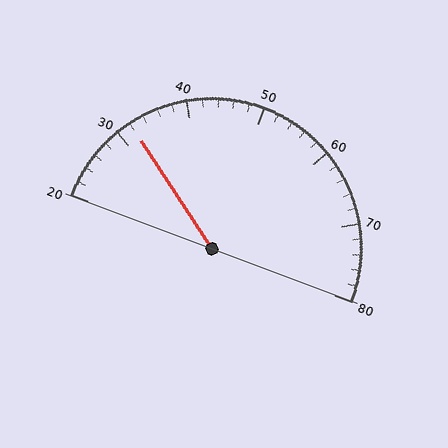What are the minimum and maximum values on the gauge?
The gauge ranges from 20 to 80.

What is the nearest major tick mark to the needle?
The nearest major tick mark is 30.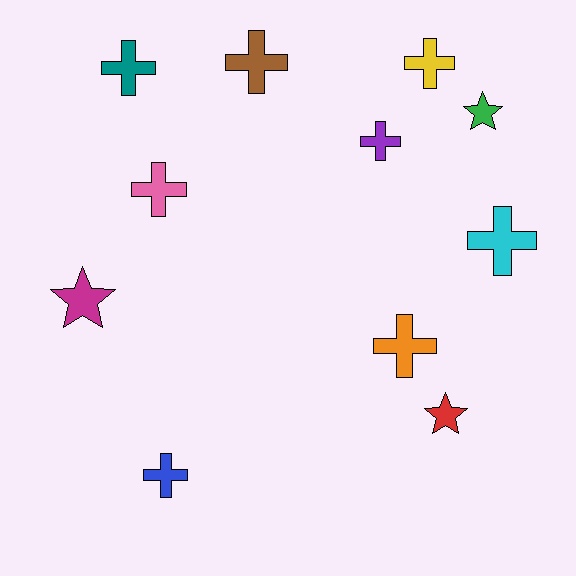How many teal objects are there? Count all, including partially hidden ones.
There is 1 teal object.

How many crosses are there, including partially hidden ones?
There are 8 crosses.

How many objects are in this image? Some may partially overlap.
There are 11 objects.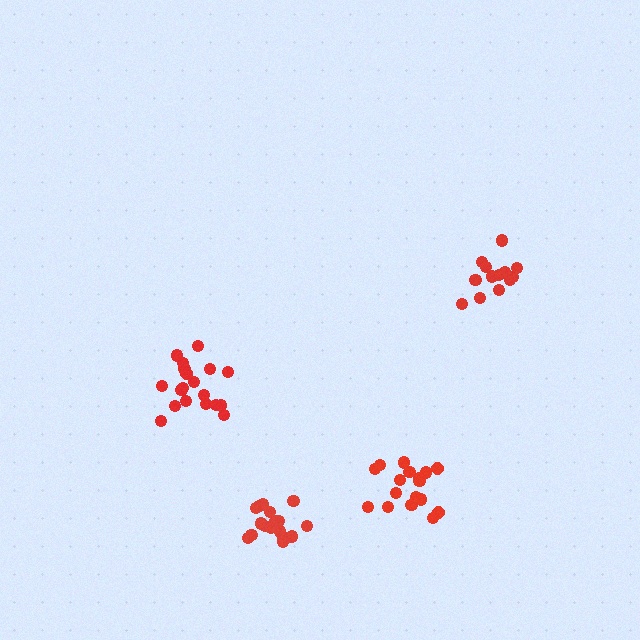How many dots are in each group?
Group 1: 19 dots, Group 2: 17 dots, Group 3: 19 dots, Group 4: 13 dots (68 total).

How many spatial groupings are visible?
There are 4 spatial groupings.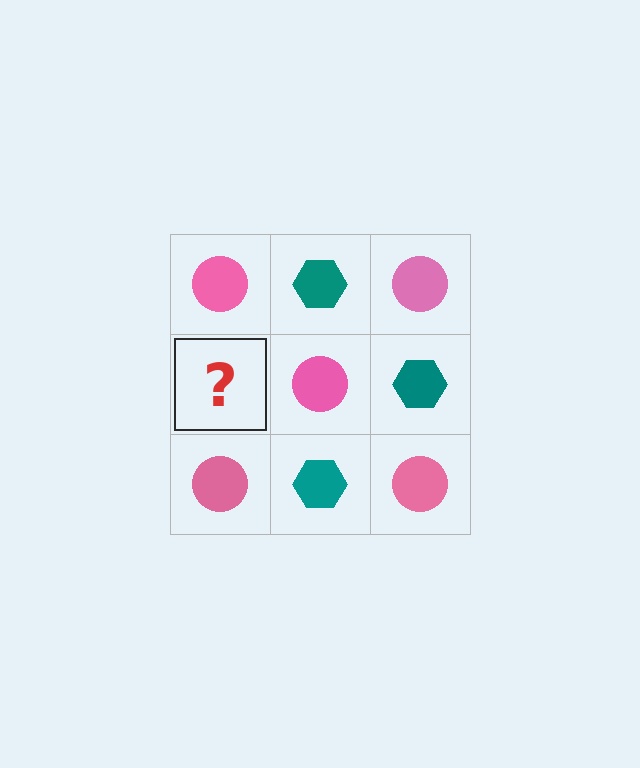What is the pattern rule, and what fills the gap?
The rule is that it alternates pink circle and teal hexagon in a checkerboard pattern. The gap should be filled with a teal hexagon.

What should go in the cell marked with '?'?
The missing cell should contain a teal hexagon.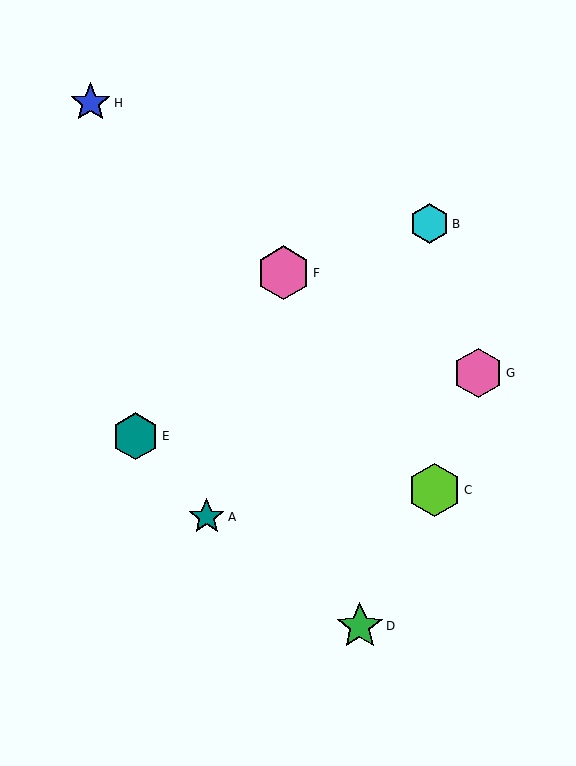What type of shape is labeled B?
Shape B is a cyan hexagon.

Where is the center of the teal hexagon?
The center of the teal hexagon is at (135, 436).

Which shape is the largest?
The lime hexagon (labeled C) is the largest.